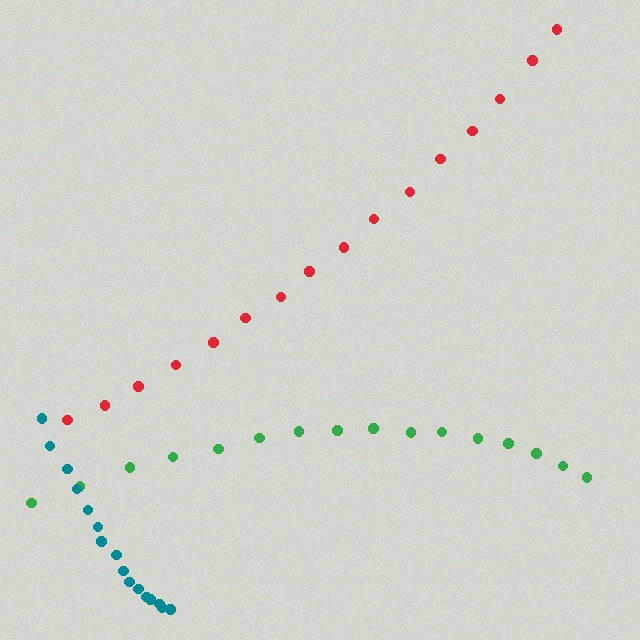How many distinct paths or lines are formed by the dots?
There are 3 distinct paths.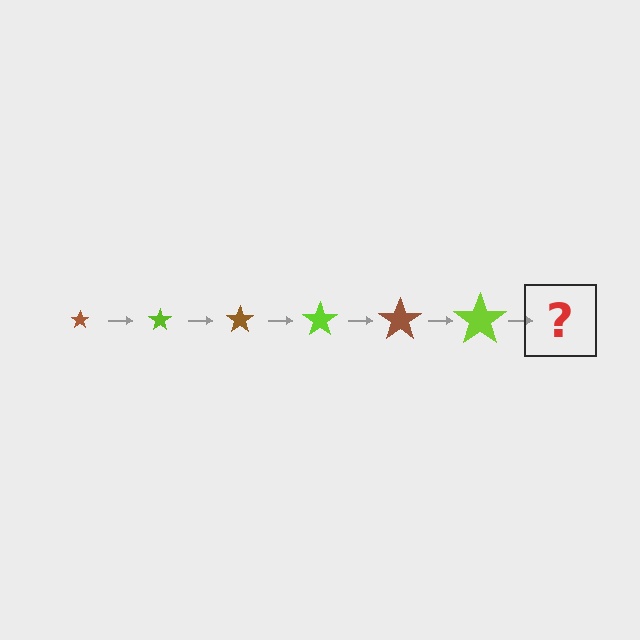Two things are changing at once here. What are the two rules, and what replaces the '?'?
The two rules are that the star grows larger each step and the color cycles through brown and lime. The '?' should be a brown star, larger than the previous one.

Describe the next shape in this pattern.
It should be a brown star, larger than the previous one.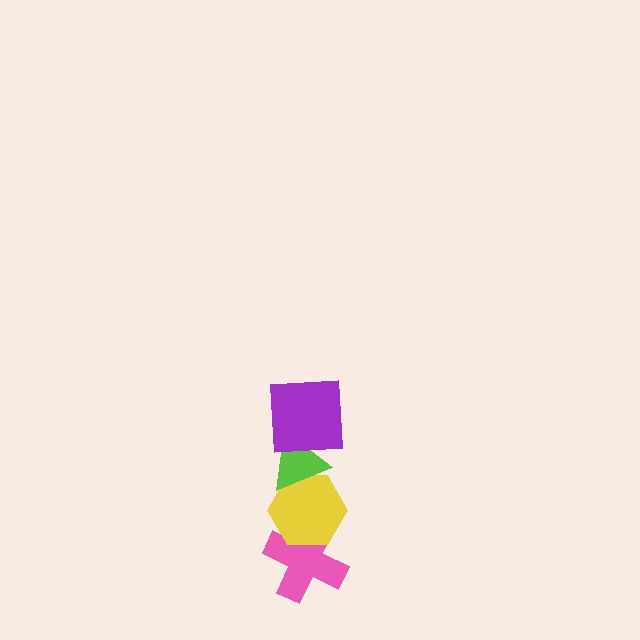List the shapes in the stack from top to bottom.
From top to bottom: the purple square, the lime triangle, the yellow hexagon, the pink cross.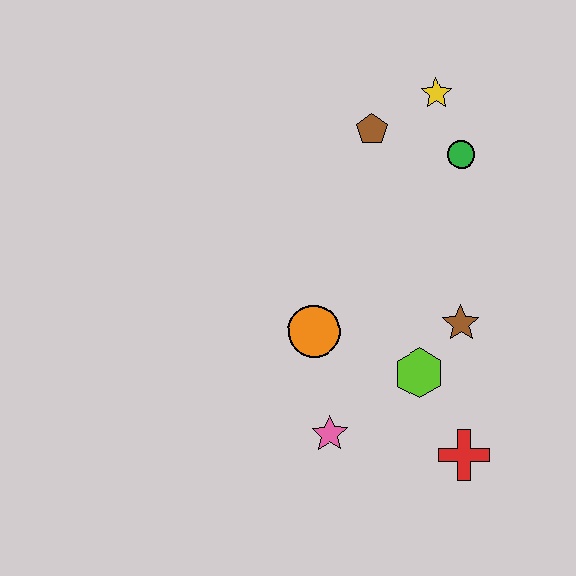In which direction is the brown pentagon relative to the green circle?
The brown pentagon is to the left of the green circle.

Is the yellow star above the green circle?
Yes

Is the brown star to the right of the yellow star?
Yes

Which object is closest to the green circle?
The yellow star is closest to the green circle.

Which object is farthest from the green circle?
The pink star is farthest from the green circle.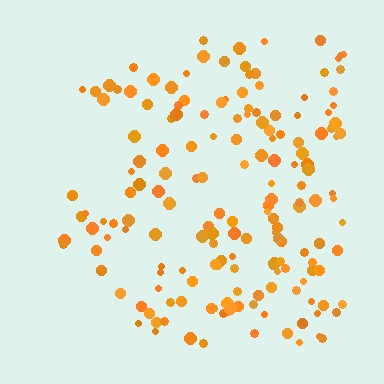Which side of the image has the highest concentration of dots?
The right.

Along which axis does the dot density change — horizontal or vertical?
Horizontal.